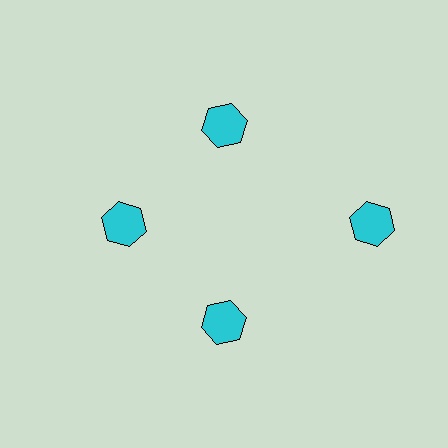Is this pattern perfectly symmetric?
No. The 4 cyan hexagons are arranged in a ring, but one element near the 3 o'clock position is pushed outward from the center, breaking the 4-fold rotational symmetry.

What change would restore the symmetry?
The symmetry would be restored by moving it inward, back onto the ring so that all 4 hexagons sit at equal angles and equal distance from the center.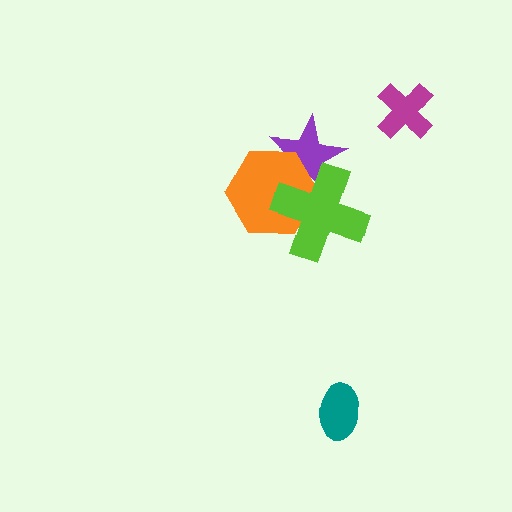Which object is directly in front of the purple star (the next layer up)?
The orange hexagon is directly in front of the purple star.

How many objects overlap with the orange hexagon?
2 objects overlap with the orange hexagon.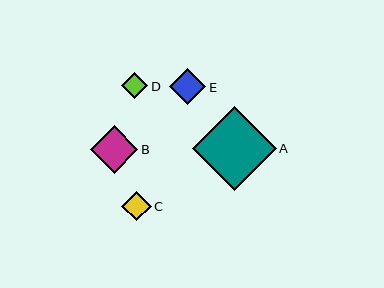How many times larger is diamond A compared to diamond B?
Diamond A is approximately 1.8 times the size of diamond B.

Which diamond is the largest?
Diamond A is the largest with a size of approximately 84 pixels.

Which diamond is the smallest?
Diamond D is the smallest with a size of approximately 26 pixels.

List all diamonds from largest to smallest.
From largest to smallest: A, B, E, C, D.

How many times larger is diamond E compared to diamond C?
Diamond E is approximately 1.2 times the size of diamond C.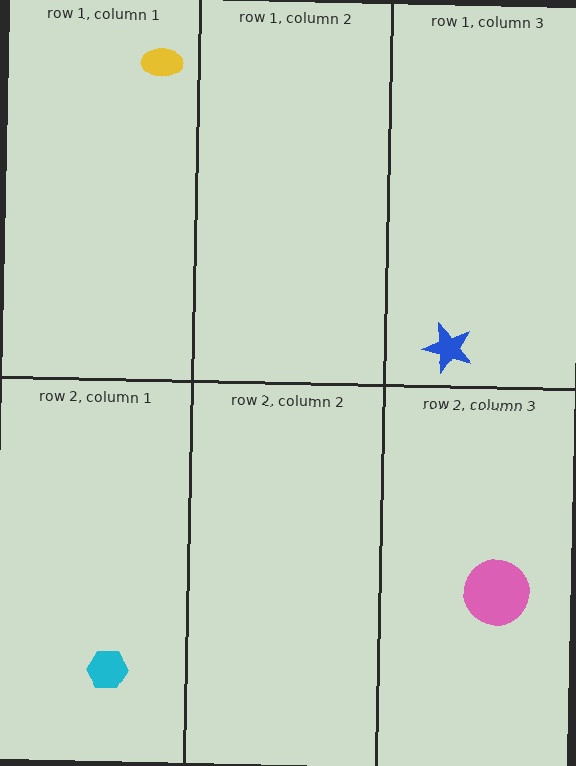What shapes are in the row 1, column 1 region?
The yellow ellipse.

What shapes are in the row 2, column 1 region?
The cyan hexagon.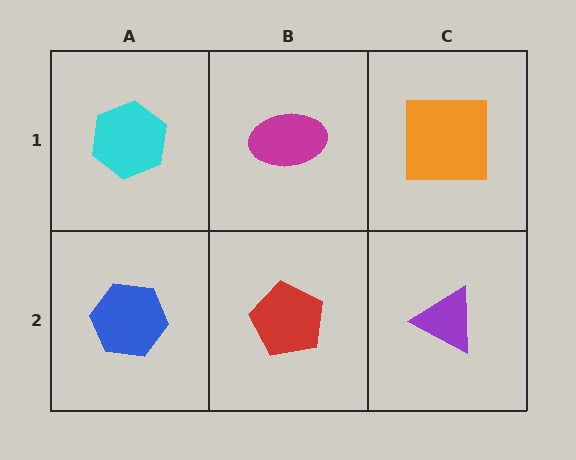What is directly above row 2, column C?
An orange square.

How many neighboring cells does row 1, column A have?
2.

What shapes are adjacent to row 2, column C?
An orange square (row 1, column C), a red pentagon (row 2, column B).